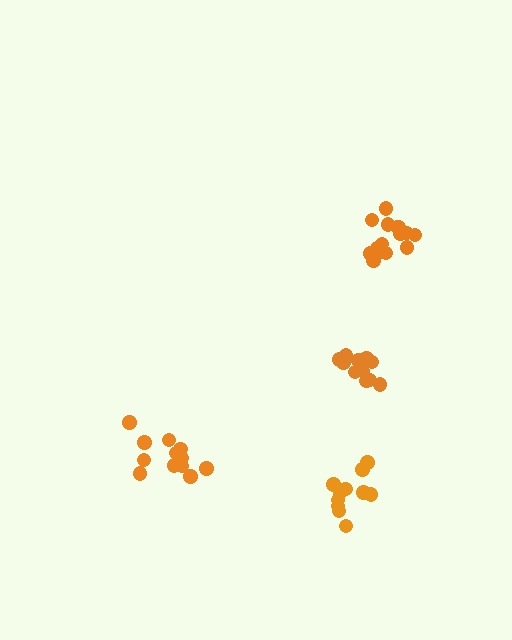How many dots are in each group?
Group 1: 12 dots, Group 2: 15 dots, Group 3: 11 dots, Group 4: 13 dots (51 total).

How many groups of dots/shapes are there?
There are 4 groups.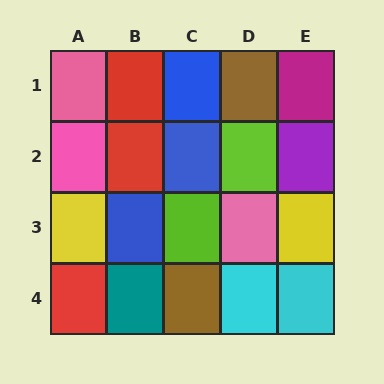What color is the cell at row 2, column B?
Red.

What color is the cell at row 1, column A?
Pink.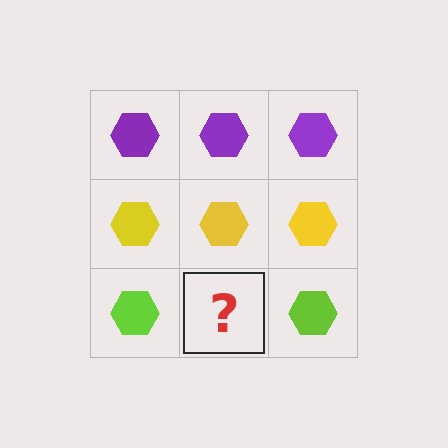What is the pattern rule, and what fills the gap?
The rule is that each row has a consistent color. The gap should be filled with a lime hexagon.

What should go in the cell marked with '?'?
The missing cell should contain a lime hexagon.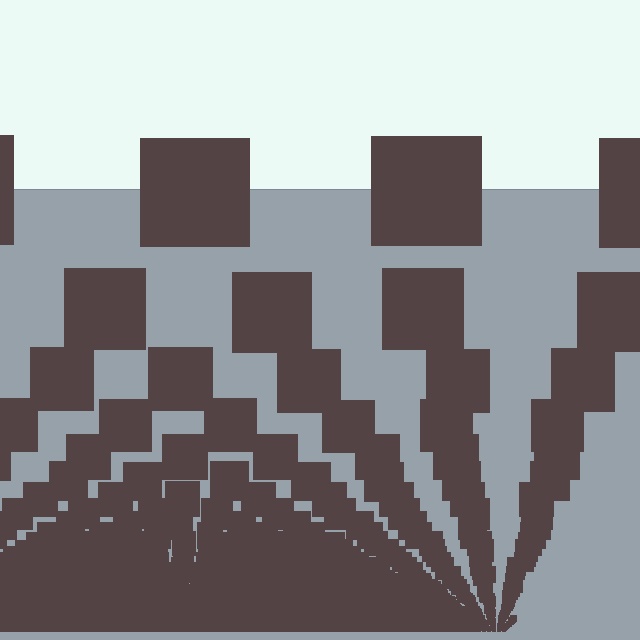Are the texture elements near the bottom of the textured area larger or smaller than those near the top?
Smaller. The gradient is inverted — elements near the bottom are smaller and denser.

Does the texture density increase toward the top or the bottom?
Density increases toward the bottom.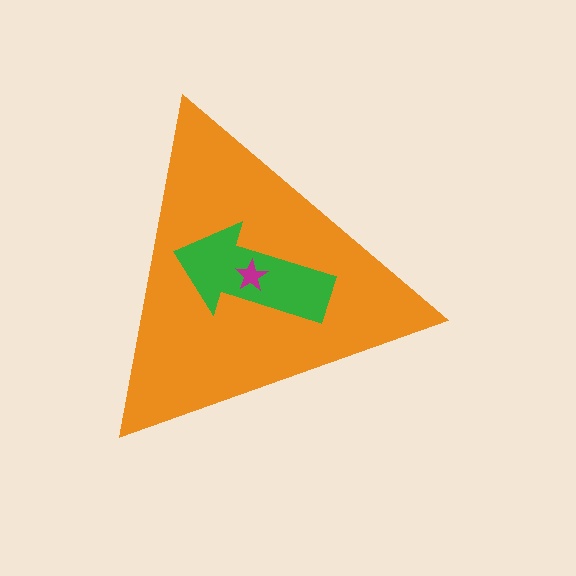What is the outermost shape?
The orange triangle.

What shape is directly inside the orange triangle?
The green arrow.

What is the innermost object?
The magenta star.